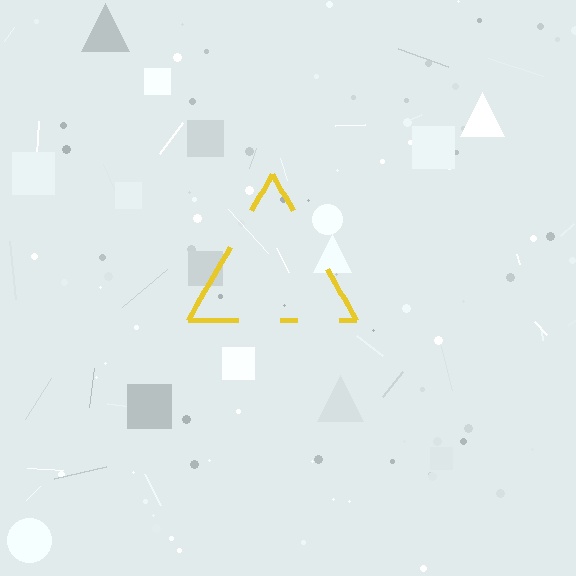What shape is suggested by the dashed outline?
The dashed outline suggests a triangle.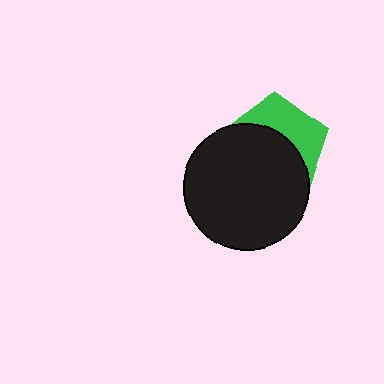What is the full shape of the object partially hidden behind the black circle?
The partially hidden object is a green pentagon.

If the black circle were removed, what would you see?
You would see the complete green pentagon.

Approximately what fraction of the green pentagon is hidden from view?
Roughly 61% of the green pentagon is hidden behind the black circle.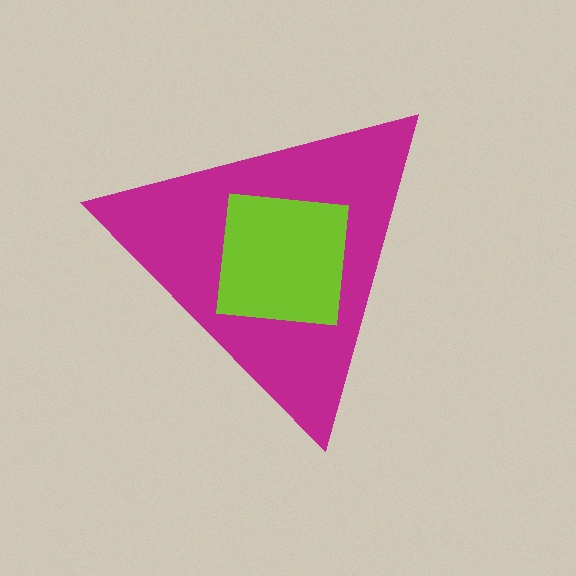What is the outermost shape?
The magenta triangle.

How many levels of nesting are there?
2.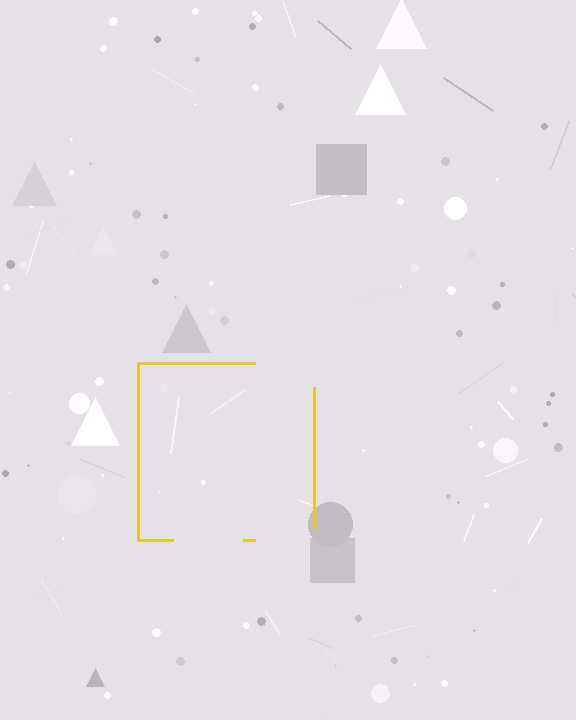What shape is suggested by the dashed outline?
The dashed outline suggests a square.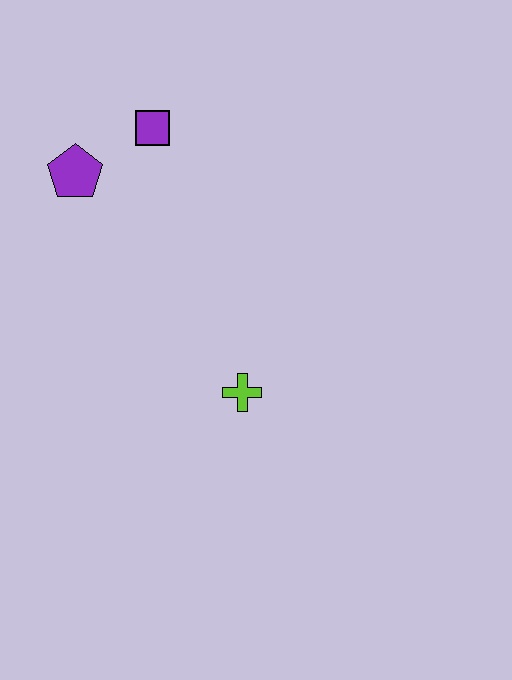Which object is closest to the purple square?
The purple pentagon is closest to the purple square.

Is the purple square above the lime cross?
Yes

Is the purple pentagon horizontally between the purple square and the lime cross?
No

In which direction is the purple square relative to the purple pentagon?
The purple square is to the right of the purple pentagon.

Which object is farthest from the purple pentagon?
The lime cross is farthest from the purple pentagon.